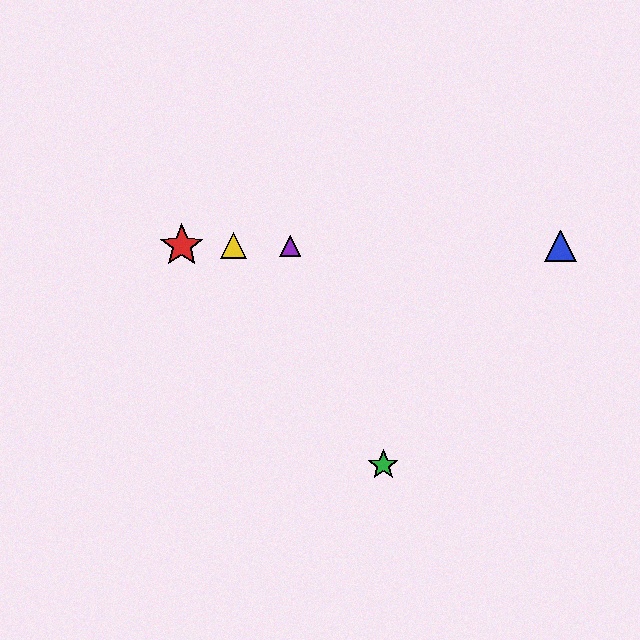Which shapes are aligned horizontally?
The red star, the blue triangle, the yellow triangle, the purple triangle are aligned horizontally.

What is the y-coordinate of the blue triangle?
The blue triangle is at y≈246.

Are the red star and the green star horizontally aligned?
No, the red star is at y≈246 and the green star is at y≈465.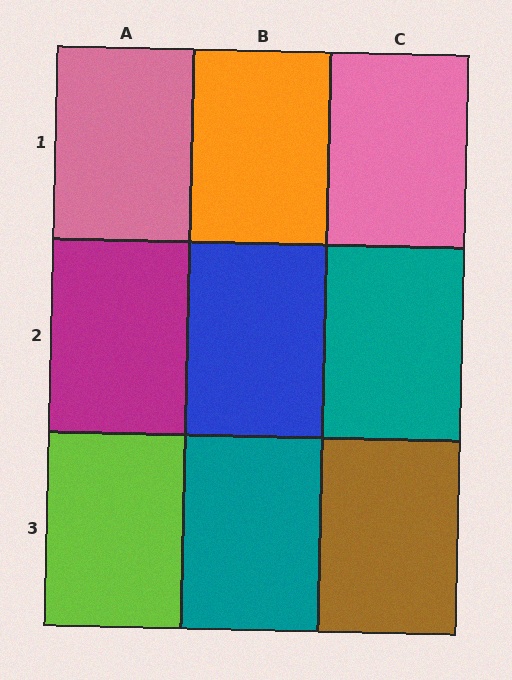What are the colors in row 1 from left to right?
Pink, orange, pink.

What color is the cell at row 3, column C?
Brown.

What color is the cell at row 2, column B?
Blue.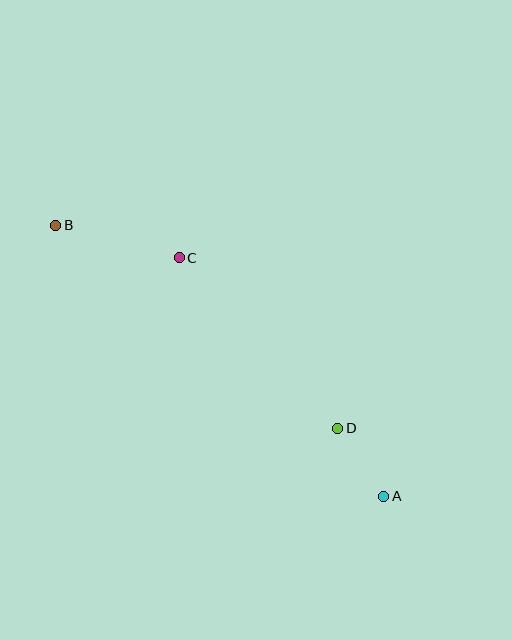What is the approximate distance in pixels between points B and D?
The distance between B and D is approximately 347 pixels.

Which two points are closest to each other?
Points A and D are closest to each other.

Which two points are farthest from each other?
Points A and B are farthest from each other.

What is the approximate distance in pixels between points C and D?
The distance between C and D is approximately 232 pixels.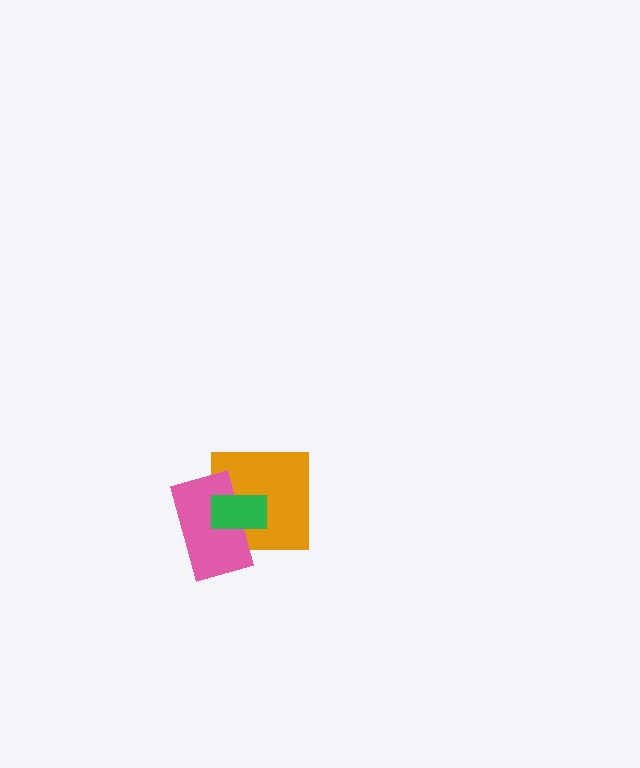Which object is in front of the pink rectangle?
The green rectangle is in front of the pink rectangle.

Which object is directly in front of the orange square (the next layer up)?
The pink rectangle is directly in front of the orange square.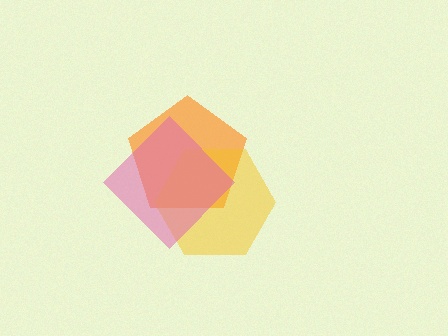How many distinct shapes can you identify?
There are 3 distinct shapes: an orange pentagon, a yellow hexagon, a pink diamond.